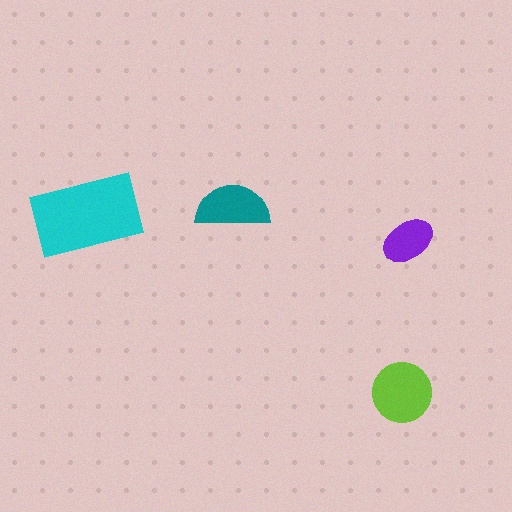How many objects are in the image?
There are 4 objects in the image.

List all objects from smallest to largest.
The purple ellipse, the teal semicircle, the lime circle, the cyan rectangle.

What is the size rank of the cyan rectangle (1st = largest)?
1st.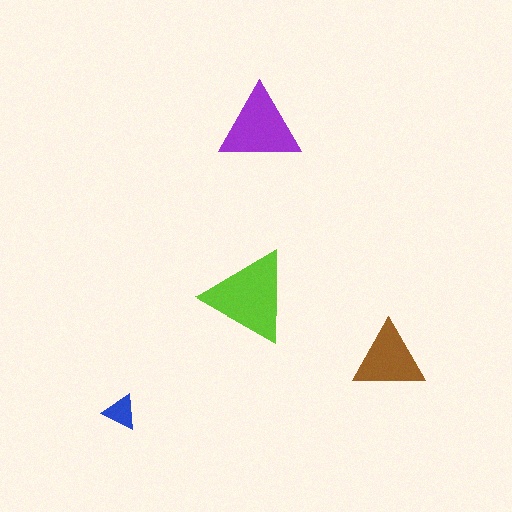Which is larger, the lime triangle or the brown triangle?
The lime one.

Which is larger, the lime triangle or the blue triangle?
The lime one.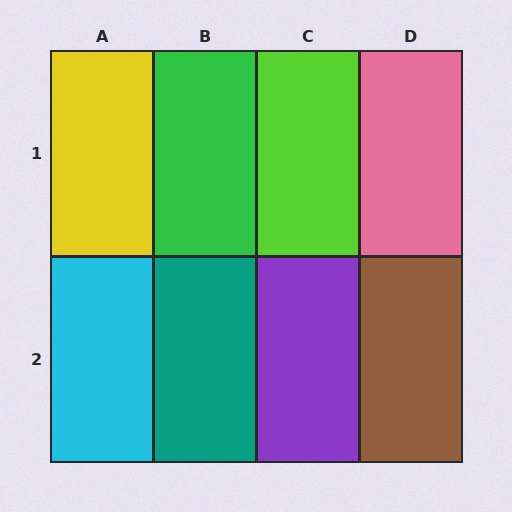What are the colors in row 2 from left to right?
Cyan, teal, purple, brown.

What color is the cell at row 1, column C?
Lime.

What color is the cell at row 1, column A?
Yellow.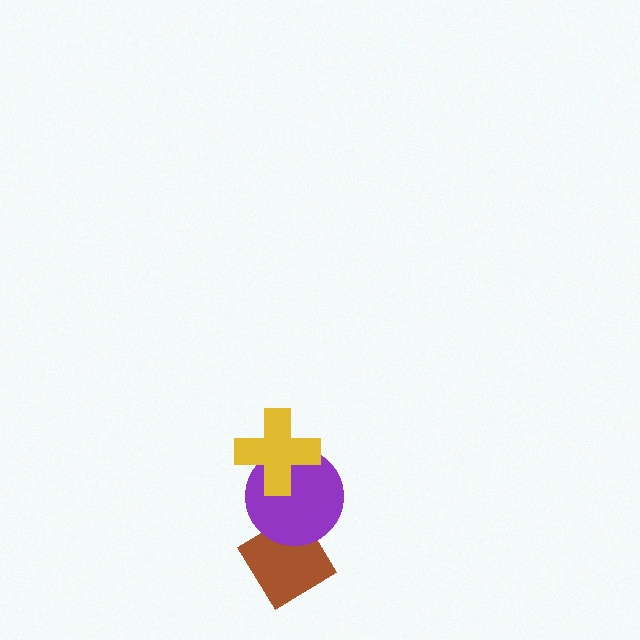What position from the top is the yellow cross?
The yellow cross is 1st from the top.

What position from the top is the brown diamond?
The brown diamond is 3rd from the top.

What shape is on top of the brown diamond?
The purple circle is on top of the brown diamond.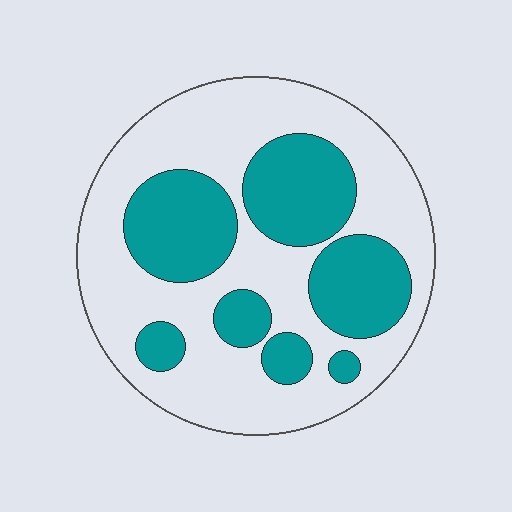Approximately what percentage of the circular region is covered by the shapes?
Approximately 35%.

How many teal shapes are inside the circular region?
7.